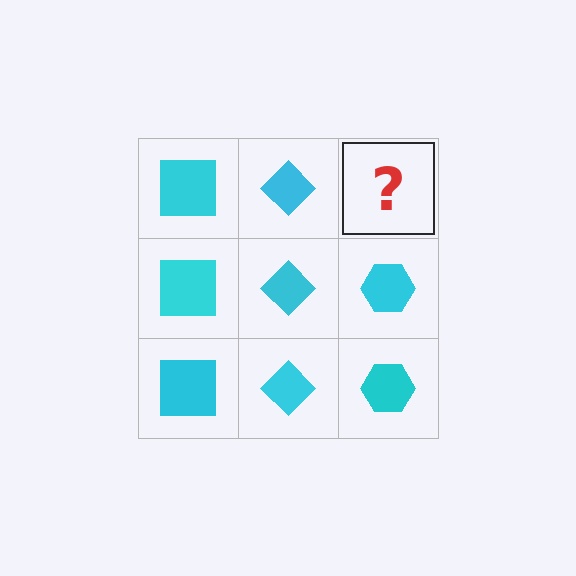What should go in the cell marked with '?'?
The missing cell should contain a cyan hexagon.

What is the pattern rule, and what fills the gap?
The rule is that each column has a consistent shape. The gap should be filled with a cyan hexagon.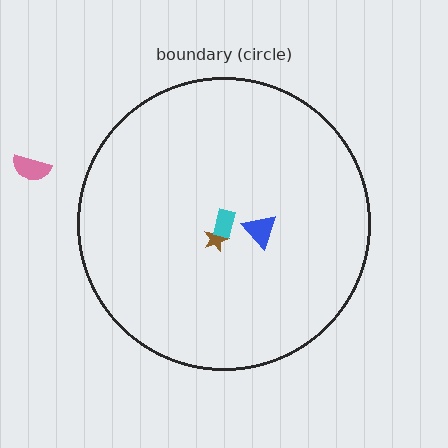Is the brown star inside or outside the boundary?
Inside.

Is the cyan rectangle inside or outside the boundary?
Inside.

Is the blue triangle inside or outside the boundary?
Inside.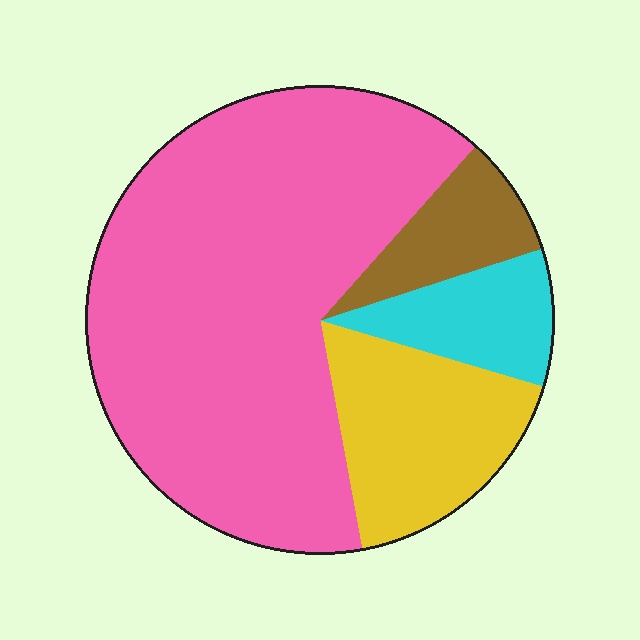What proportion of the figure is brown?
Brown covers 8% of the figure.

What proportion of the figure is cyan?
Cyan takes up about one tenth (1/10) of the figure.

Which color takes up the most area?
Pink, at roughly 65%.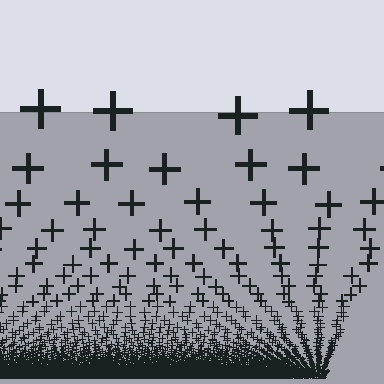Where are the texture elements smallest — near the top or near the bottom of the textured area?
Near the bottom.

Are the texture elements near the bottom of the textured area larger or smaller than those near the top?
Smaller. The gradient is inverted — elements near the bottom are smaller and denser.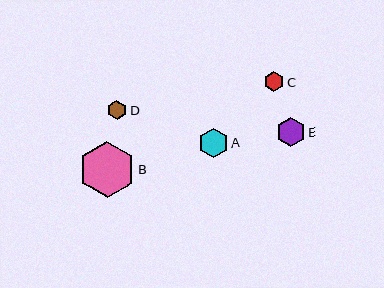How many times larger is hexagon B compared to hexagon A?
Hexagon B is approximately 1.9 times the size of hexagon A.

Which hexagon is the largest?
Hexagon B is the largest with a size of approximately 57 pixels.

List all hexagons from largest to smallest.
From largest to smallest: B, A, E, C, D.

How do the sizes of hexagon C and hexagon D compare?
Hexagon C and hexagon D are approximately the same size.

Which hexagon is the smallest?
Hexagon D is the smallest with a size of approximately 19 pixels.